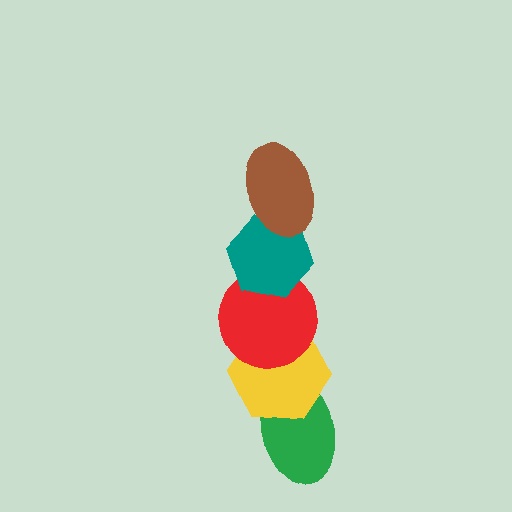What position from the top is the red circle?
The red circle is 3rd from the top.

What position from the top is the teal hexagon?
The teal hexagon is 2nd from the top.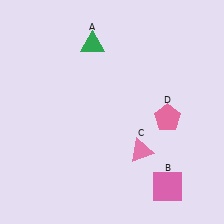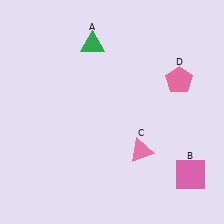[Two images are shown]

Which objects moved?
The objects that moved are: the pink square (B), the pink pentagon (D).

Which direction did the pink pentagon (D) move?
The pink pentagon (D) moved up.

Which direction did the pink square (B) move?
The pink square (B) moved right.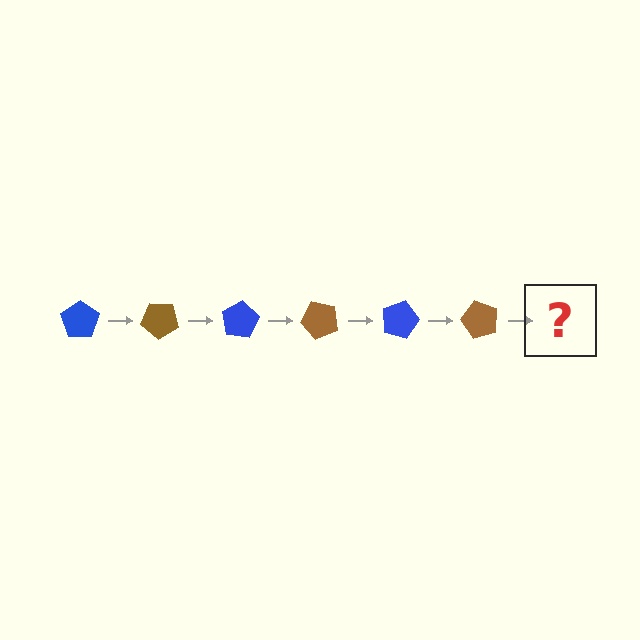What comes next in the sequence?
The next element should be a blue pentagon, rotated 240 degrees from the start.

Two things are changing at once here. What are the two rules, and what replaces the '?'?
The two rules are that it rotates 40 degrees each step and the color cycles through blue and brown. The '?' should be a blue pentagon, rotated 240 degrees from the start.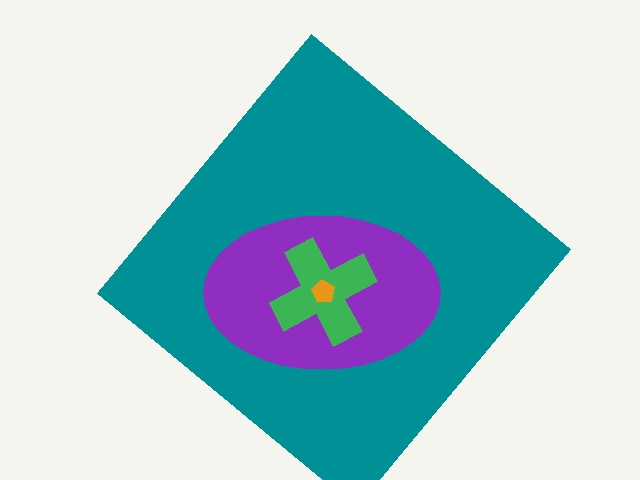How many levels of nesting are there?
4.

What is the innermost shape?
The orange pentagon.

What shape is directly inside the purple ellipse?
The green cross.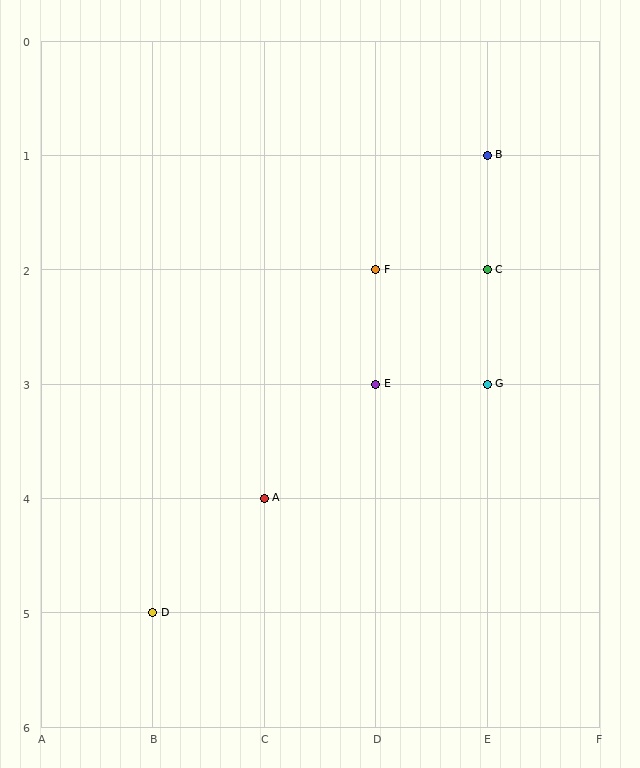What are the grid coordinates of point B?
Point B is at grid coordinates (E, 1).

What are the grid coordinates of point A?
Point A is at grid coordinates (C, 4).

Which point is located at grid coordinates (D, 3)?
Point E is at (D, 3).